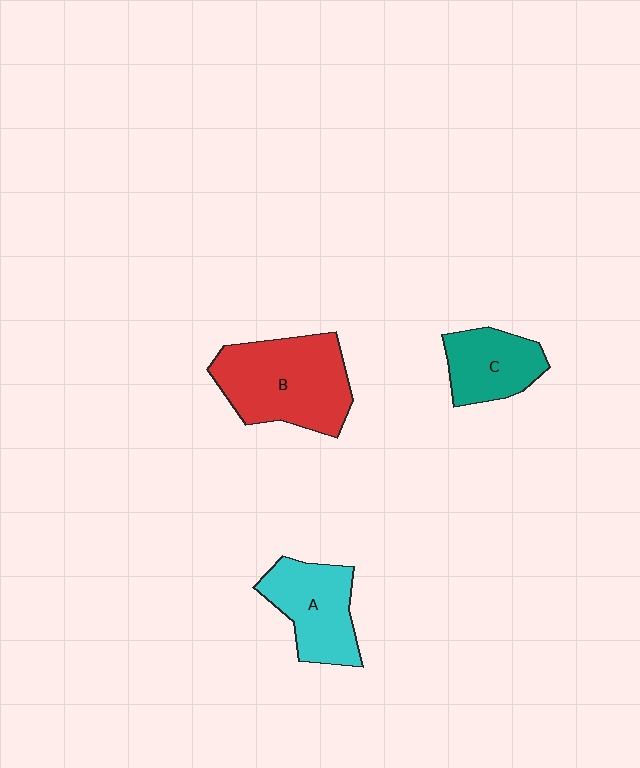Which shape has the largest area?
Shape B (red).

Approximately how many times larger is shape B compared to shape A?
Approximately 1.4 times.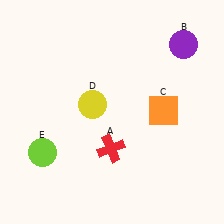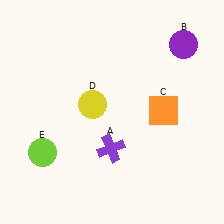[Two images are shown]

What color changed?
The cross (A) changed from red in Image 1 to purple in Image 2.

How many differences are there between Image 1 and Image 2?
There is 1 difference between the two images.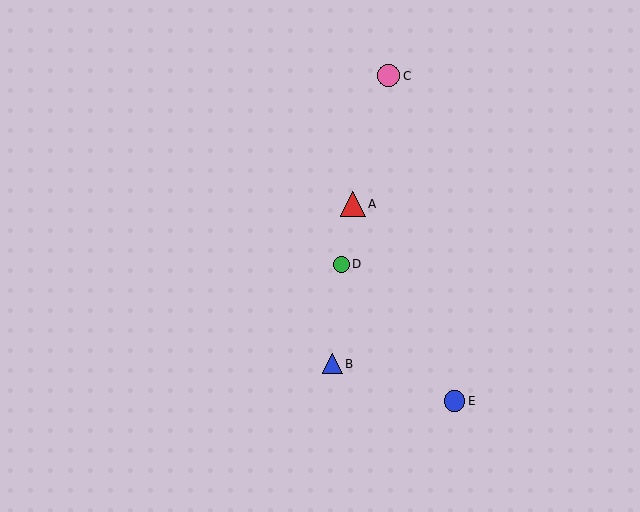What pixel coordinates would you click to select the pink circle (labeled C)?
Click at (389, 76) to select the pink circle C.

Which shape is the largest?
The red triangle (labeled A) is the largest.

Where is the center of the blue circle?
The center of the blue circle is at (455, 401).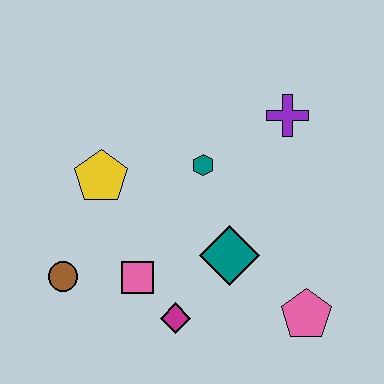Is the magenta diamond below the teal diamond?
Yes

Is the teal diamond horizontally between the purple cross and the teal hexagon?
Yes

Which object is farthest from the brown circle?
The purple cross is farthest from the brown circle.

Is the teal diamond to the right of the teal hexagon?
Yes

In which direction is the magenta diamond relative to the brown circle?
The magenta diamond is to the right of the brown circle.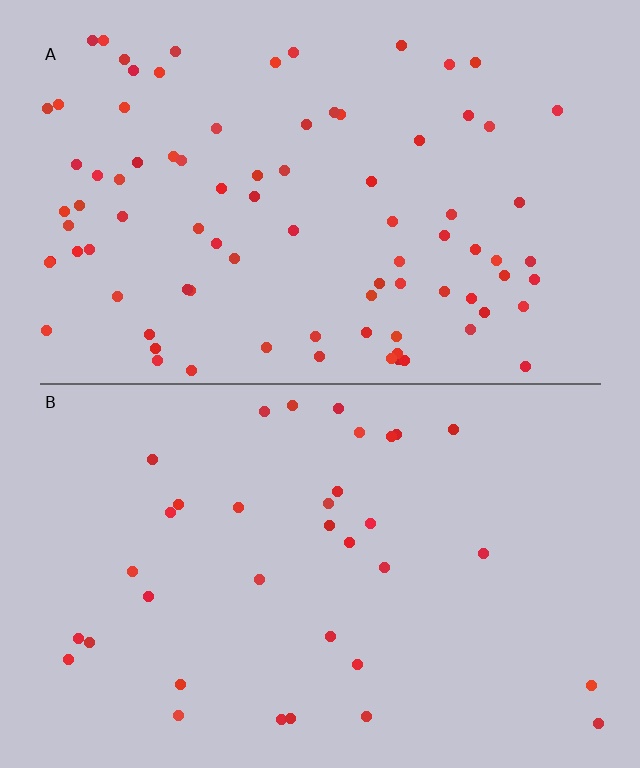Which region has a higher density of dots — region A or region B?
A (the top).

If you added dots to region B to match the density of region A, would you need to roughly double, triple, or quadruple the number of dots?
Approximately double.